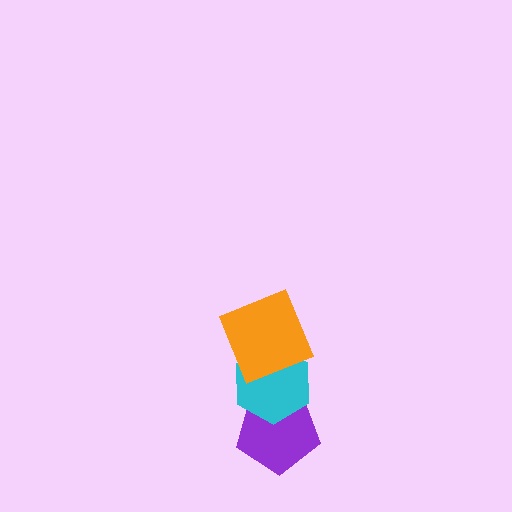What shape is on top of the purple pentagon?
The cyan hexagon is on top of the purple pentagon.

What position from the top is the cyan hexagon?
The cyan hexagon is 2nd from the top.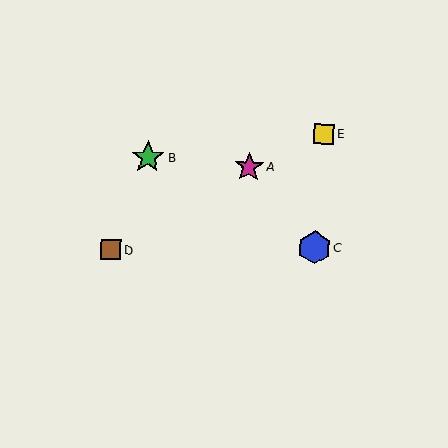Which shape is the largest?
The green star (labeled B) is the largest.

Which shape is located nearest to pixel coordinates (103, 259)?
The brown square (labeled D) at (111, 250) is nearest to that location.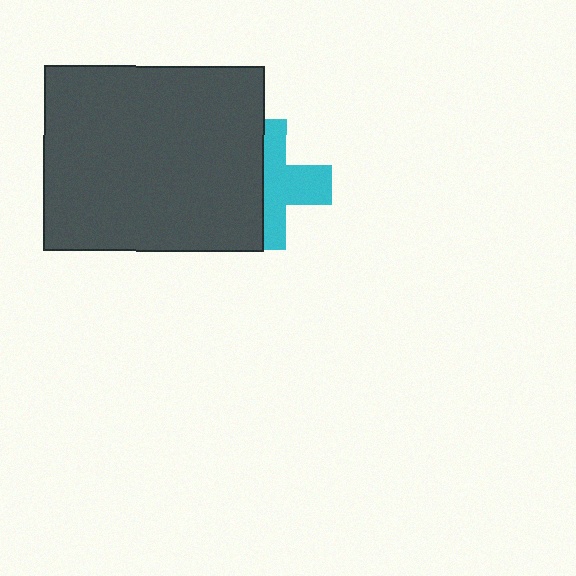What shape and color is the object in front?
The object in front is a dark gray rectangle.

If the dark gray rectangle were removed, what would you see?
You would see the complete cyan cross.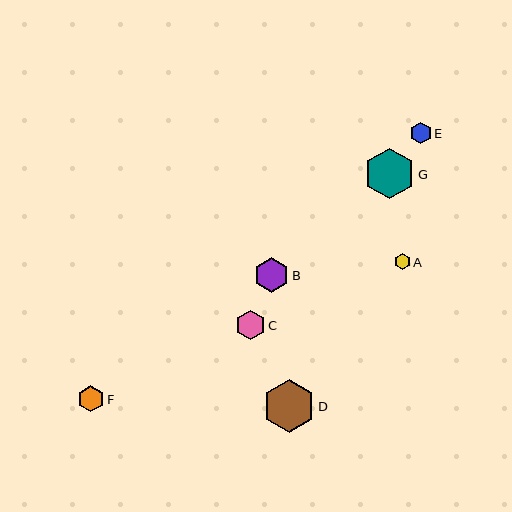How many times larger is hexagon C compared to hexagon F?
Hexagon C is approximately 1.1 times the size of hexagon F.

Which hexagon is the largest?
Hexagon D is the largest with a size of approximately 52 pixels.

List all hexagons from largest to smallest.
From largest to smallest: D, G, B, C, F, E, A.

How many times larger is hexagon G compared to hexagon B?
Hexagon G is approximately 1.4 times the size of hexagon B.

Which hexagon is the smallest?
Hexagon A is the smallest with a size of approximately 15 pixels.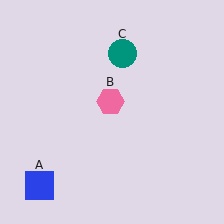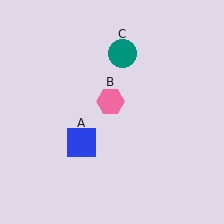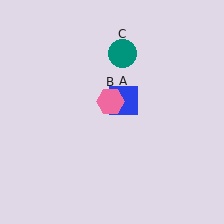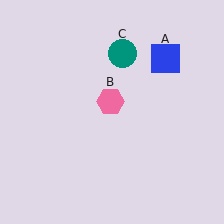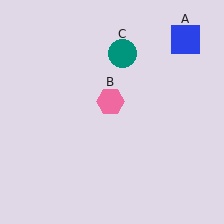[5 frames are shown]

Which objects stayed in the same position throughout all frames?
Pink hexagon (object B) and teal circle (object C) remained stationary.